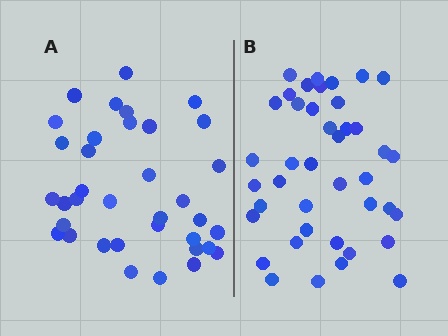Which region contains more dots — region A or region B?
Region B (the right region) has more dots.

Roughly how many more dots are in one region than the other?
Region B has about 5 more dots than region A.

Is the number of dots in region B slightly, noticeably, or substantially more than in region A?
Region B has only slightly more — the two regions are fairly close. The ratio is roughly 1.1 to 1.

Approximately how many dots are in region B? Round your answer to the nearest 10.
About 40 dots. (The exact count is 41, which rounds to 40.)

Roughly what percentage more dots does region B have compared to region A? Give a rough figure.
About 15% more.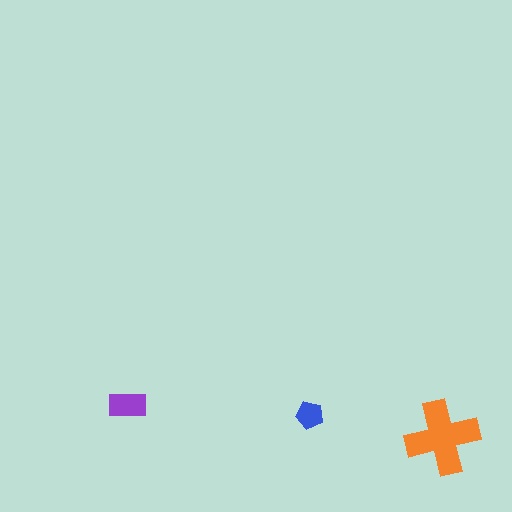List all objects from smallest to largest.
The blue pentagon, the purple rectangle, the orange cross.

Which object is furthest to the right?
The orange cross is rightmost.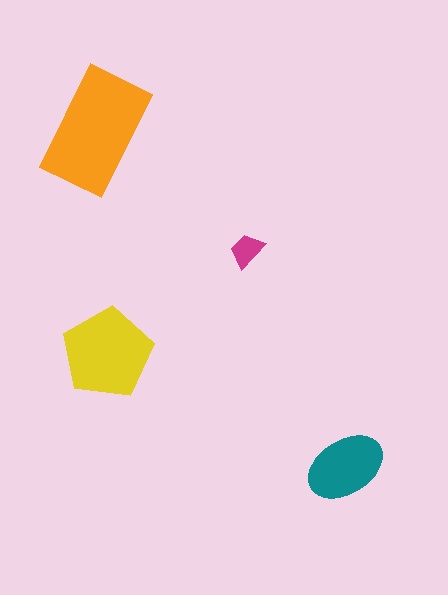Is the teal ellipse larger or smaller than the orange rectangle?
Smaller.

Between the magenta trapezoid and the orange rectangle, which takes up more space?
The orange rectangle.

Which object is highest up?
The orange rectangle is topmost.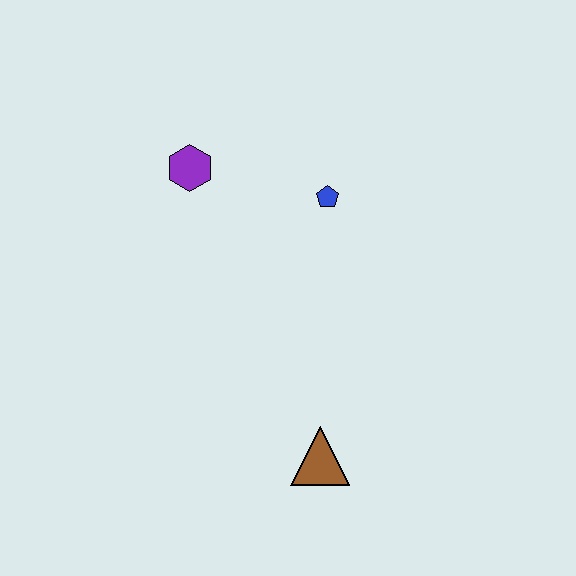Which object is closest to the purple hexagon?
The blue pentagon is closest to the purple hexagon.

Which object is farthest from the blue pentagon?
The brown triangle is farthest from the blue pentagon.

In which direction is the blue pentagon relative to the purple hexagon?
The blue pentagon is to the right of the purple hexagon.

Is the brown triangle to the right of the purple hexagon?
Yes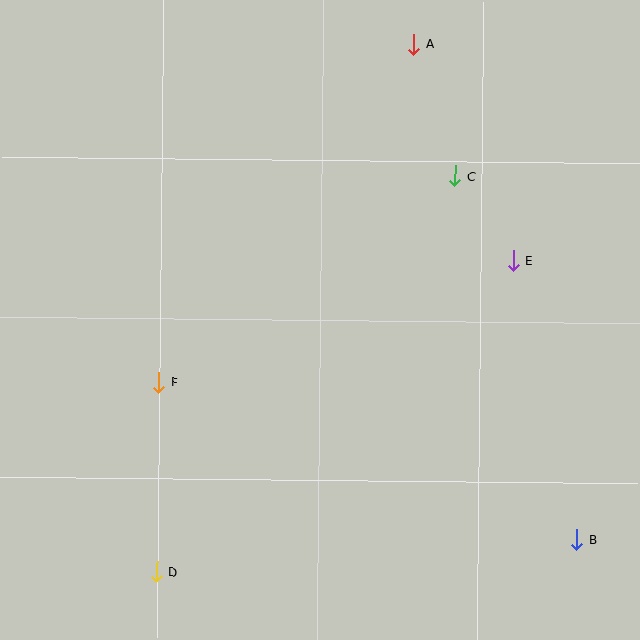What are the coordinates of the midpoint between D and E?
The midpoint between D and E is at (335, 416).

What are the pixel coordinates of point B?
Point B is at (576, 539).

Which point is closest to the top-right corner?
Point A is closest to the top-right corner.